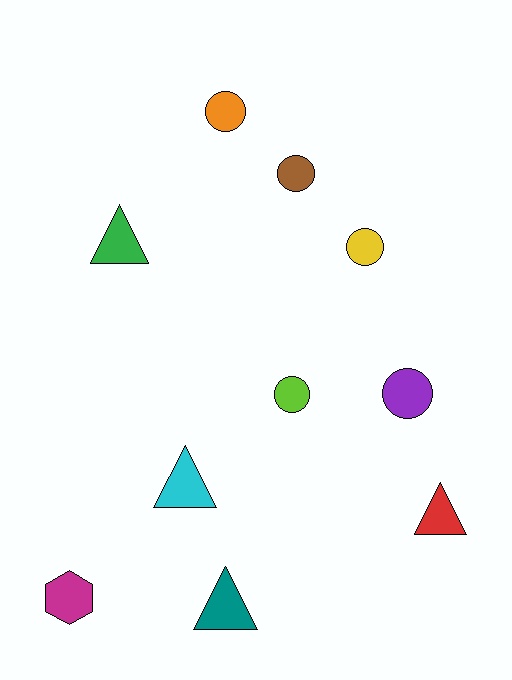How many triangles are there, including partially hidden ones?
There are 4 triangles.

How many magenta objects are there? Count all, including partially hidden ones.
There is 1 magenta object.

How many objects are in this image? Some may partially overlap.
There are 10 objects.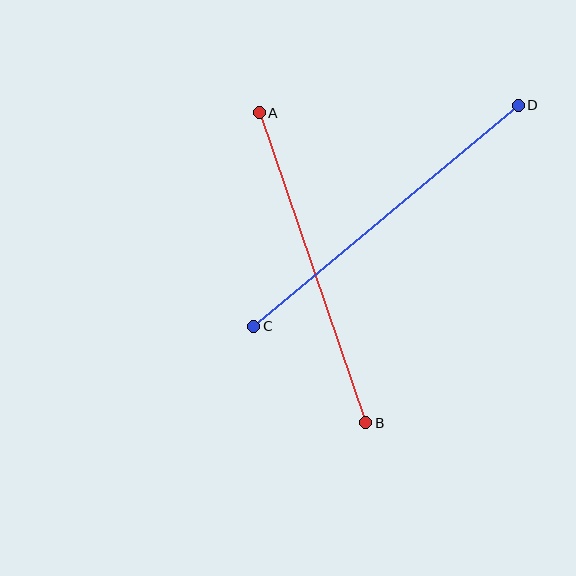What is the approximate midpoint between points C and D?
The midpoint is at approximately (386, 216) pixels.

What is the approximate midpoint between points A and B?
The midpoint is at approximately (313, 268) pixels.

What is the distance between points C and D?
The distance is approximately 345 pixels.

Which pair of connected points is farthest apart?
Points C and D are farthest apart.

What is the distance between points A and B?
The distance is approximately 328 pixels.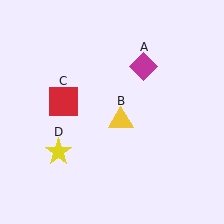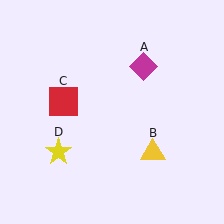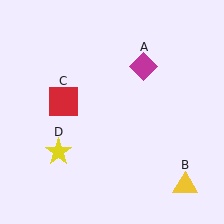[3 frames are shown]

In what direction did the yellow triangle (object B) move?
The yellow triangle (object B) moved down and to the right.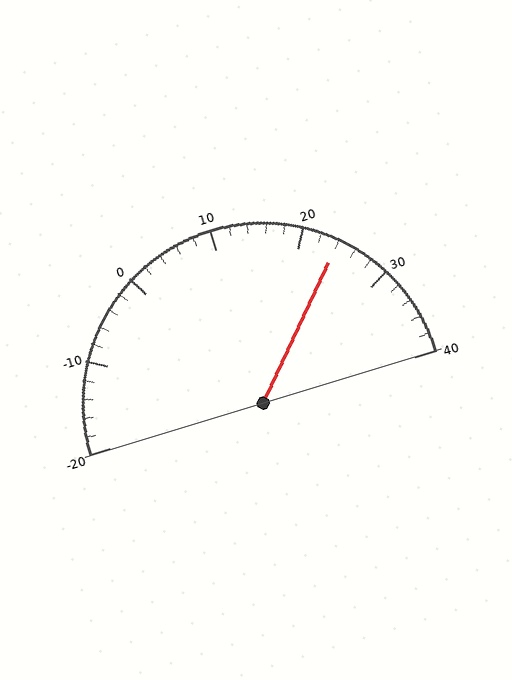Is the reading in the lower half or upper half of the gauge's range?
The reading is in the upper half of the range (-20 to 40).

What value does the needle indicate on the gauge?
The needle indicates approximately 24.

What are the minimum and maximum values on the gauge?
The gauge ranges from -20 to 40.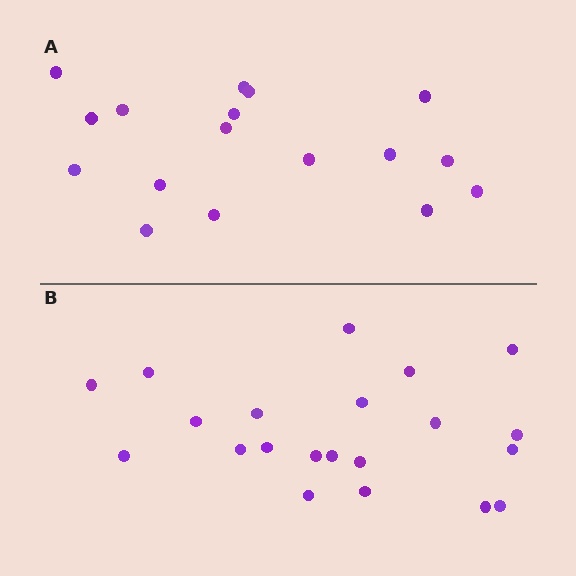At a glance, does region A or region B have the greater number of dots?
Region B (the bottom region) has more dots.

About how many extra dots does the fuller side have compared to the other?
Region B has about 4 more dots than region A.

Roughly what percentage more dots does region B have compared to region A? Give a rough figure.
About 25% more.